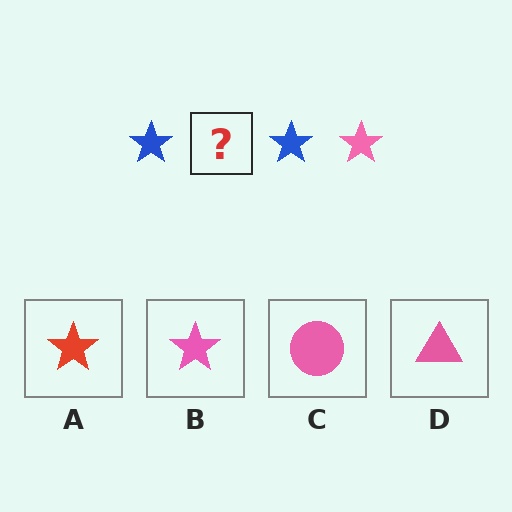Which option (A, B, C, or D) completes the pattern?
B.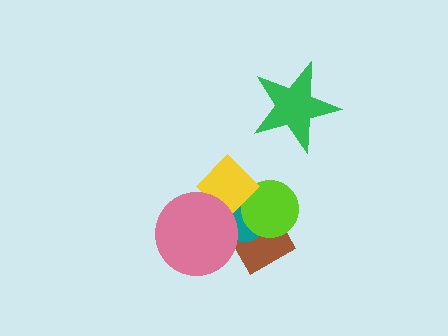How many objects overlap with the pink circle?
3 objects overlap with the pink circle.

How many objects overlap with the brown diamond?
4 objects overlap with the brown diamond.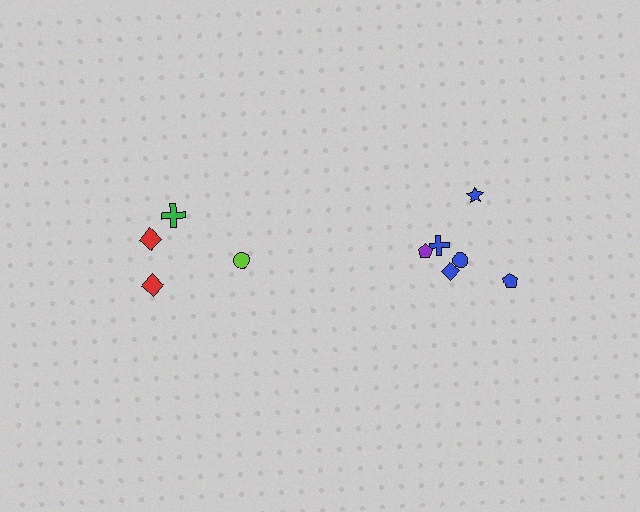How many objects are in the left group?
There are 4 objects.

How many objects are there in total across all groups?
There are 10 objects.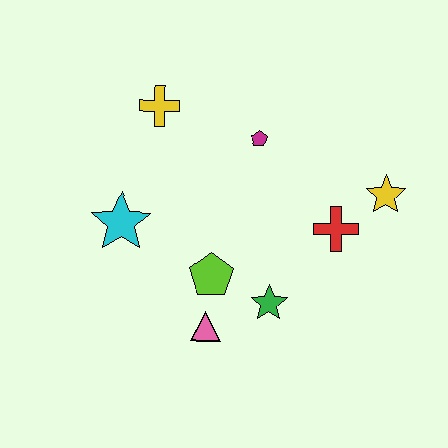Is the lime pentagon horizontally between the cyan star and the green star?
Yes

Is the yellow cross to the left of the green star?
Yes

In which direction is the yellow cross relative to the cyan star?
The yellow cross is above the cyan star.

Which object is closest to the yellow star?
The red cross is closest to the yellow star.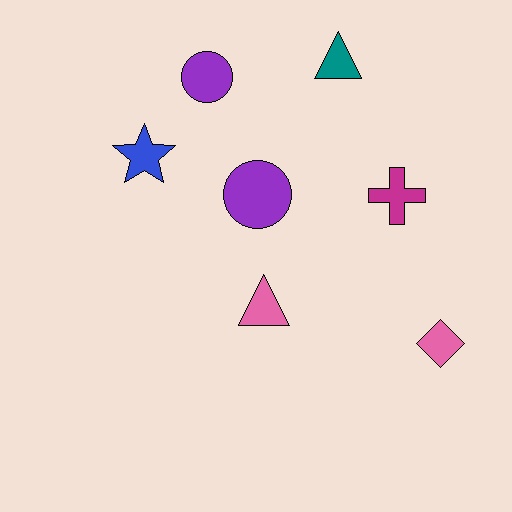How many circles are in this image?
There are 2 circles.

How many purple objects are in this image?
There are 2 purple objects.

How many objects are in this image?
There are 7 objects.